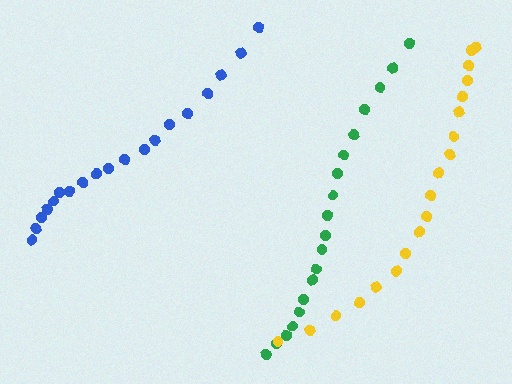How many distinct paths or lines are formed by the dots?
There are 3 distinct paths.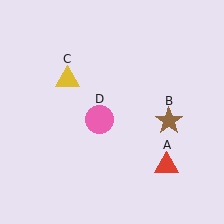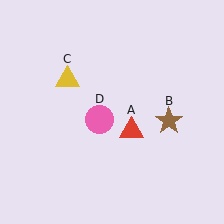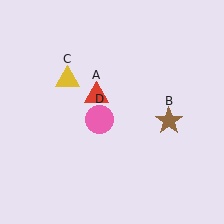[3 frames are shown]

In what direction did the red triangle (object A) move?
The red triangle (object A) moved up and to the left.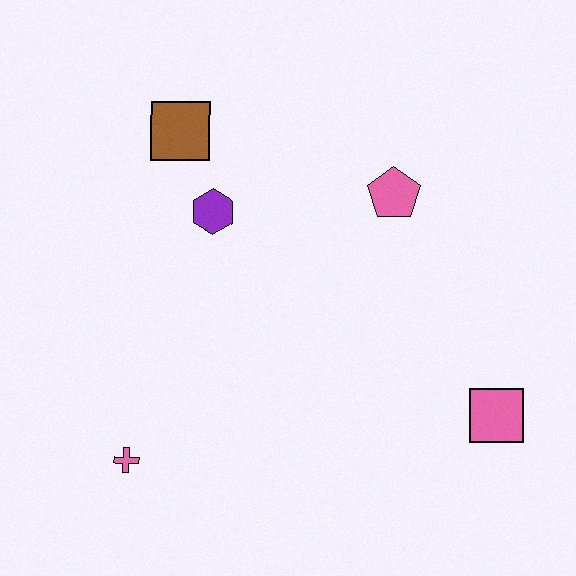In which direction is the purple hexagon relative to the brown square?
The purple hexagon is below the brown square.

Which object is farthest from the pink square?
The brown square is farthest from the pink square.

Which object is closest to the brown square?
The purple hexagon is closest to the brown square.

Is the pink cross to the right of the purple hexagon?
No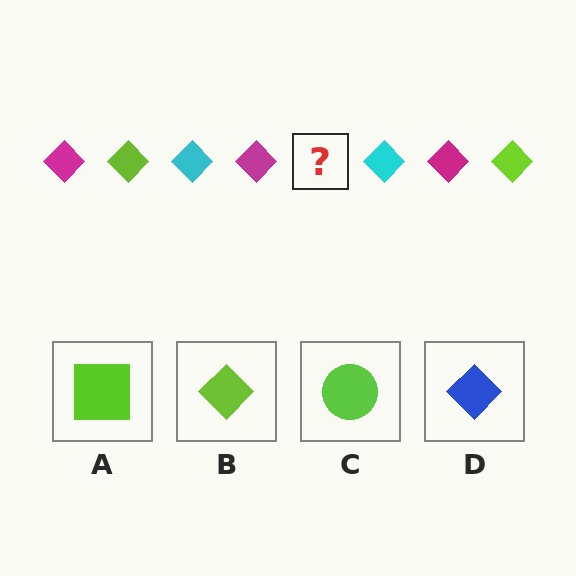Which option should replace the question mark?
Option B.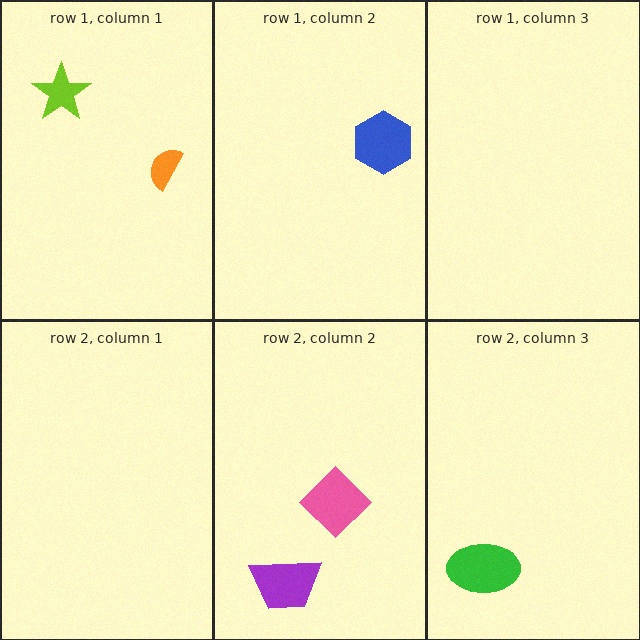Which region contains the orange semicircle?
The row 1, column 1 region.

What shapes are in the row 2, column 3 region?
The green ellipse.